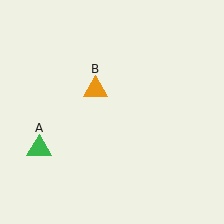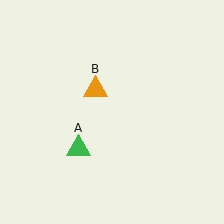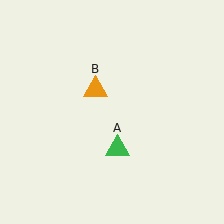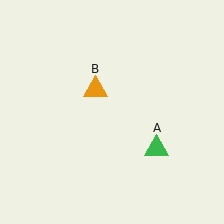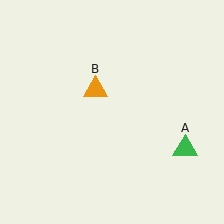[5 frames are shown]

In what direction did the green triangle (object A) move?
The green triangle (object A) moved right.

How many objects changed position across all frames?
1 object changed position: green triangle (object A).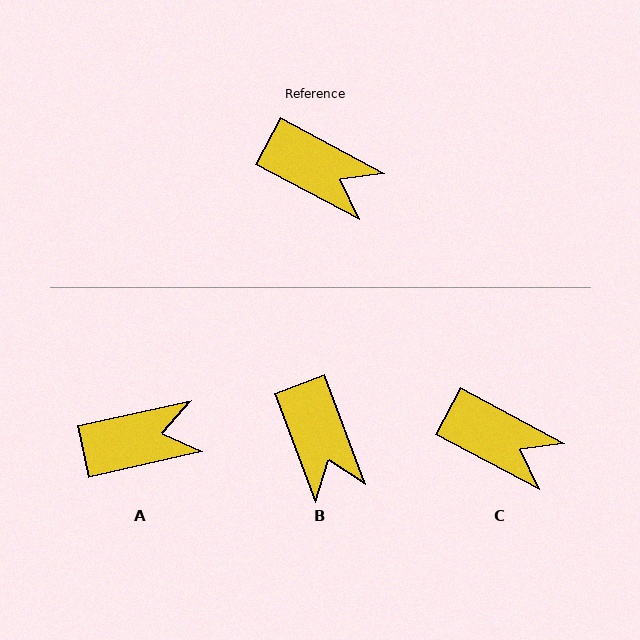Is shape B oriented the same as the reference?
No, it is off by about 41 degrees.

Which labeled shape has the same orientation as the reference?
C.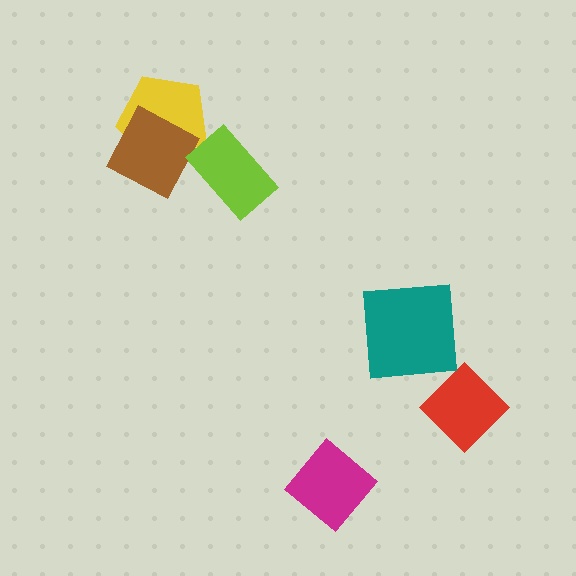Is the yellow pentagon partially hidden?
Yes, it is partially covered by another shape.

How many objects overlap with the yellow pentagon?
1 object overlaps with the yellow pentagon.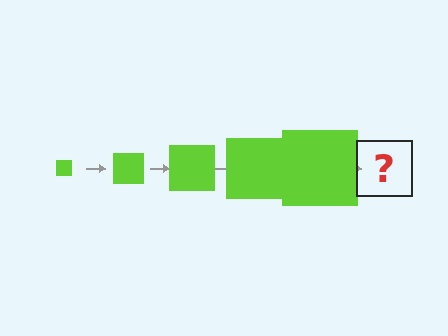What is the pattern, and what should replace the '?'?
The pattern is that the square gets progressively larger each step. The '?' should be a lime square, larger than the previous one.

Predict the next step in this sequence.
The next step is a lime square, larger than the previous one.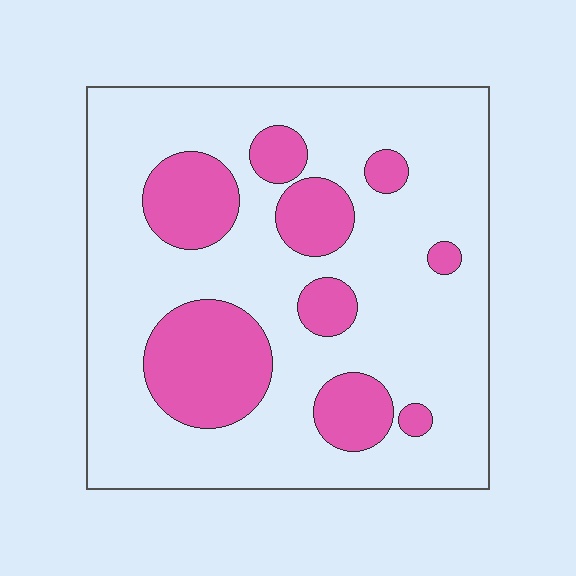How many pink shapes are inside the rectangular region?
9.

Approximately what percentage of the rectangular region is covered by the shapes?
Approximately 25%.